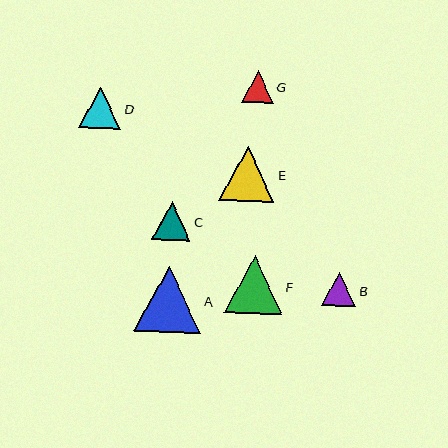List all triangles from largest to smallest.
From largest to smallest: A, F, E, D, C, B, G.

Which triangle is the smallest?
Triangle G is the smallest with a size of approximately 32 pixels.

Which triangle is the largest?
Triangle A is the largest with a size of approximately 67 pixels.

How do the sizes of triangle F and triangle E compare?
Triangle F and triangle E are approximately the same size.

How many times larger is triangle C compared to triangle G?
Triangle C is approximately 1.2 times the size of triangle G.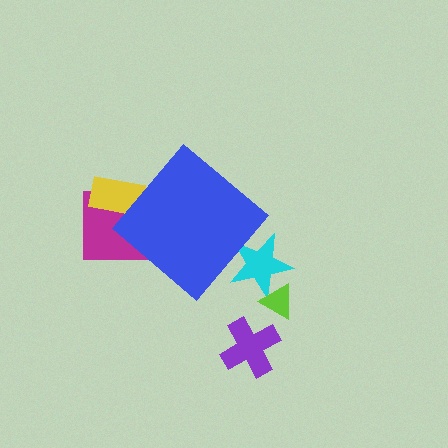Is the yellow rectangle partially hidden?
Yes, the yellow rectangle is partially hidden behind the blue diamond.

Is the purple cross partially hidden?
No, the purple cross is fully visible.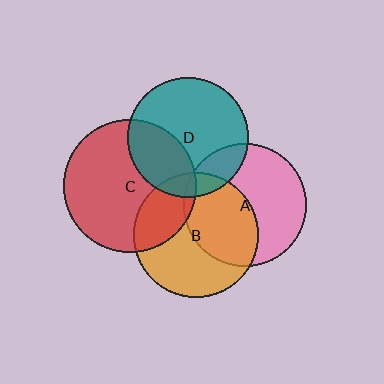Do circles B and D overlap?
Yes.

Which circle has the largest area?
Circle C (red).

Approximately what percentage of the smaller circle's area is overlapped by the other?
Approximately 10%.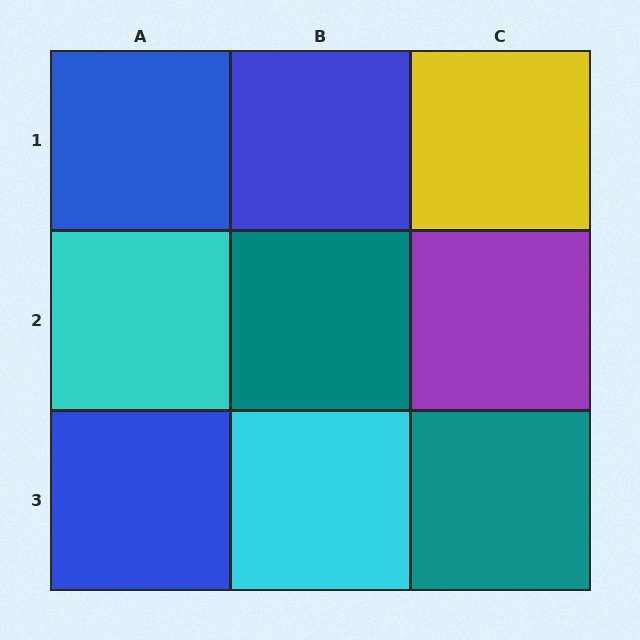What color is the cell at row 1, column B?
Blue.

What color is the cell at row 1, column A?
Blue.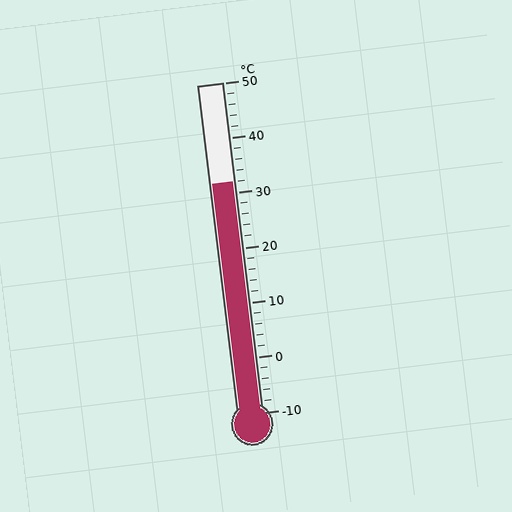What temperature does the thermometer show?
The thermometer shows approximately 32°C.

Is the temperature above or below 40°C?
The temperature is below 40°C.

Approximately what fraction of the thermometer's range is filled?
The thermometer is filled to approximately 70% of its range.